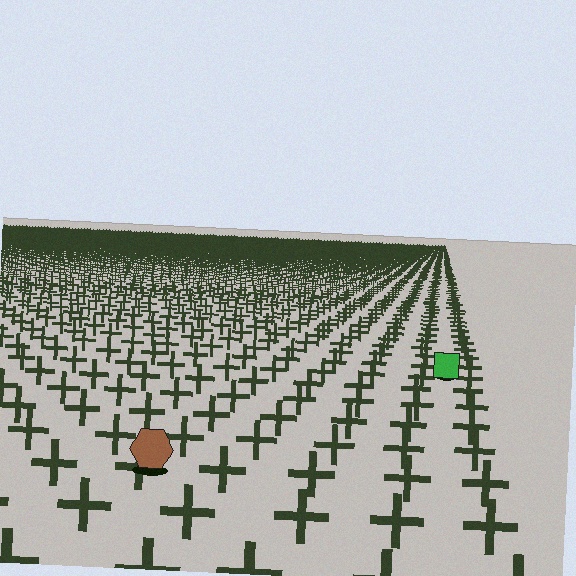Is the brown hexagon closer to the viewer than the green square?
Yes. The brown hexagon is closer — you can tell from the texture gradient: the ground texture is coarser near it.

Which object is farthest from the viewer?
The green square is farthest from the viewer. It appears smaller and the ground texture around it is denser.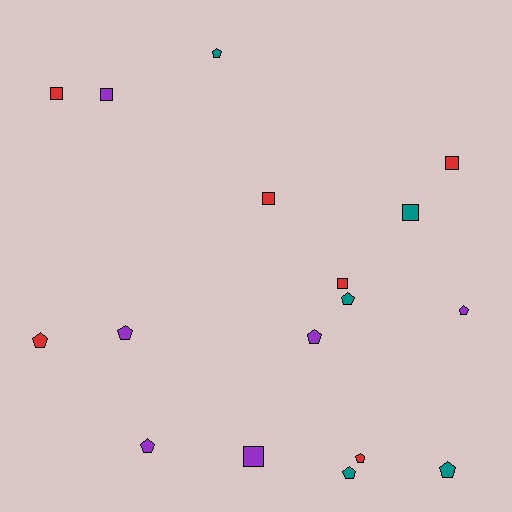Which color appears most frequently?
Purple, with 6 objects.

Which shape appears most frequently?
Pentagon, with 10 objects.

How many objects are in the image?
There are 17 objects.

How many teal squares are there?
There is 1 teal square.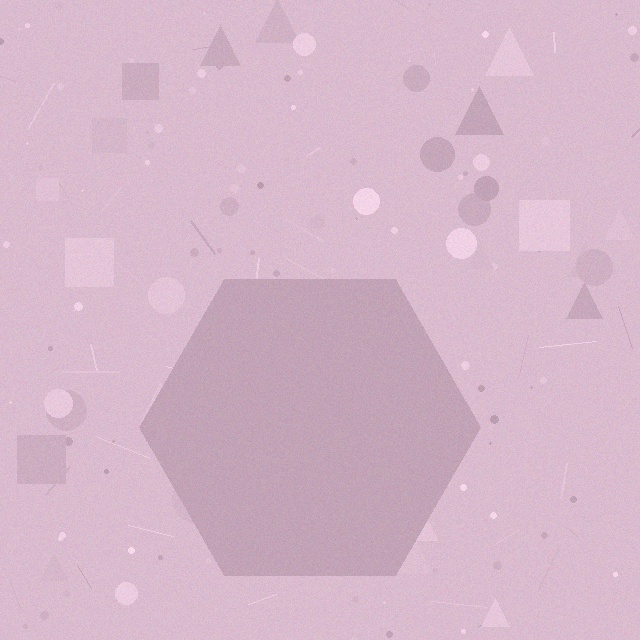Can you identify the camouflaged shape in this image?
The camouflaged shape is a hexagon.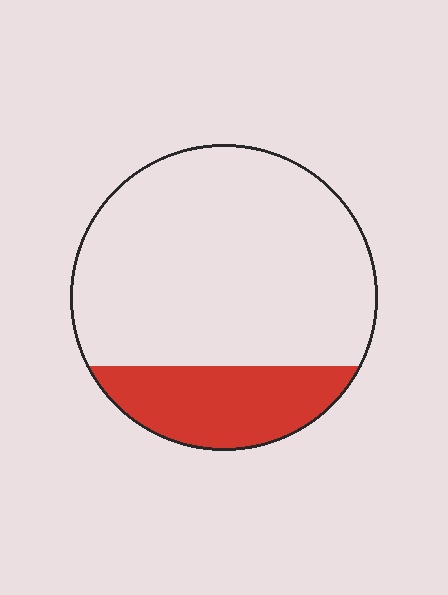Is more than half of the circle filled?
No.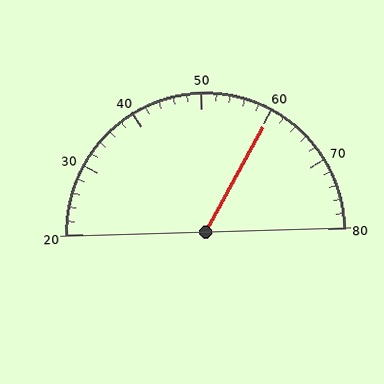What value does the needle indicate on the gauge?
The needle indicates approximately 60.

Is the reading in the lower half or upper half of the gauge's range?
The reading is in the upper half of the range (20 to 80).